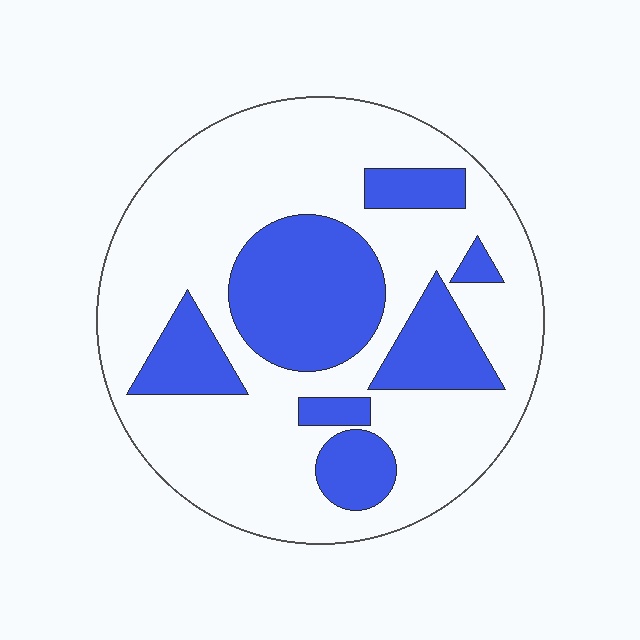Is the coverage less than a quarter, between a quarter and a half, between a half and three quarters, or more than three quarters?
Between a quarter and a half.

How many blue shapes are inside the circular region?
7.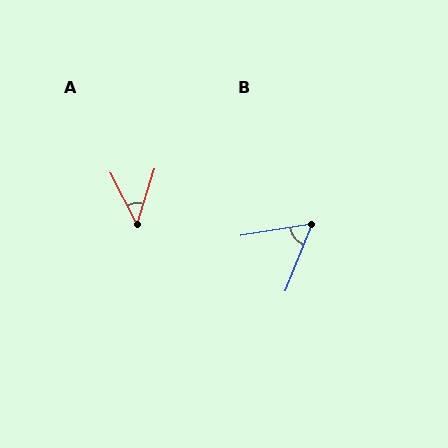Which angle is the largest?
B, at approximately 59 degrees.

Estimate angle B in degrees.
Approximately 59 degrees.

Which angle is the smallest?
A, at approximately 45 degrees.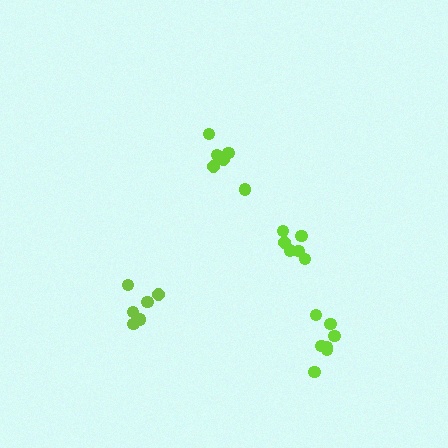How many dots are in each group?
Group 1: 6 dots, Group 2: 6 dots, Group 3: 6 dots, Group 4: 7 dots (25 total).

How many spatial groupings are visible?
There are 4 spatial groupings.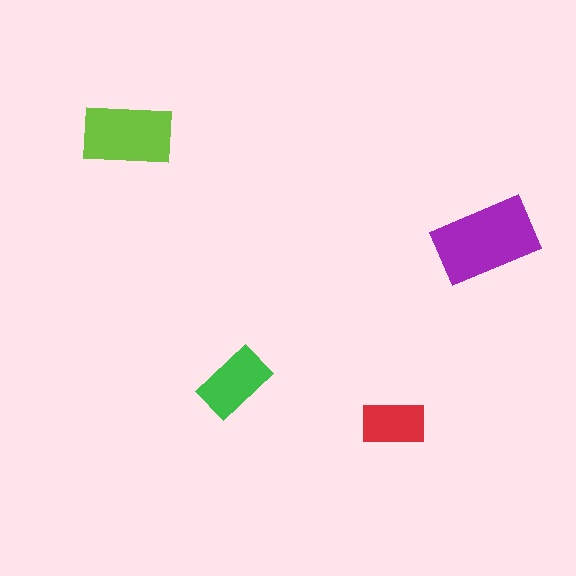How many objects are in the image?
There are 4 objects in the image.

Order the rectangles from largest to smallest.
the purple one, the lime one, the green one, the red one.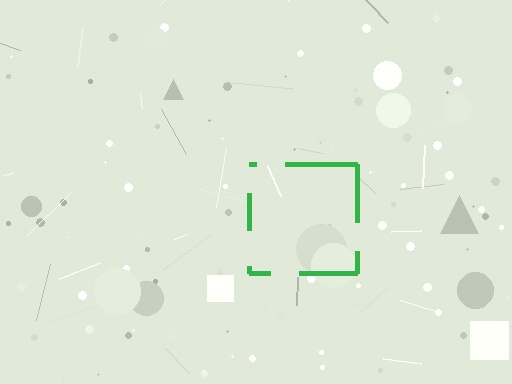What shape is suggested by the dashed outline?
The dashed outline suggests a square.